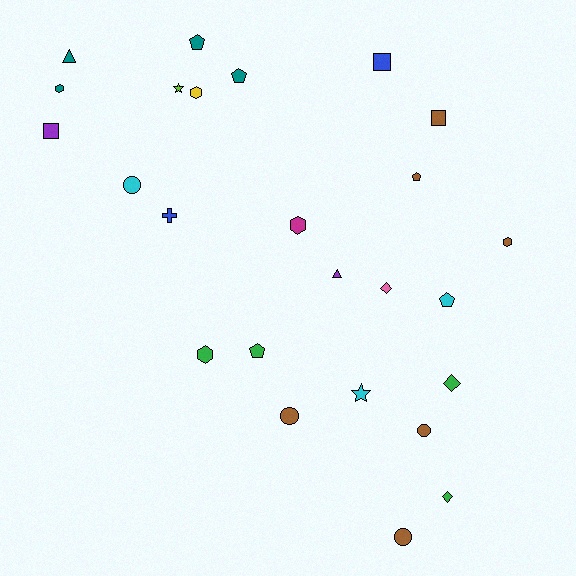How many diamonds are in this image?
There are 3 diamonds.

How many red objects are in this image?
There are no red objects.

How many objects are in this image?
There are 25 objects.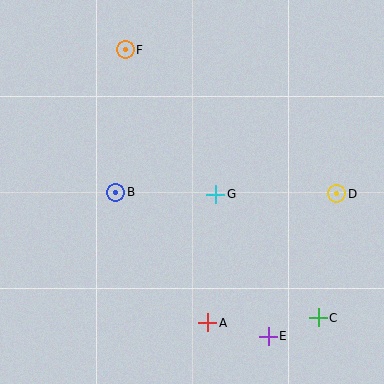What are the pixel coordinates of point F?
Point F is at (125, 50).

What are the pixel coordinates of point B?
Point B is at (116, 192).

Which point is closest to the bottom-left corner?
Point A is closest to the bottom-left corner.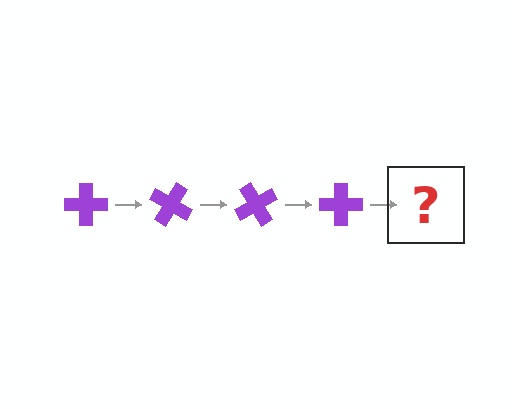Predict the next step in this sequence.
The next step is a purple cross rotated 120 degrees.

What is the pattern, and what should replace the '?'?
The pattern is that the cross rotates 30 degrees each step. The '?' should be a purple cross rotated 120 degrees.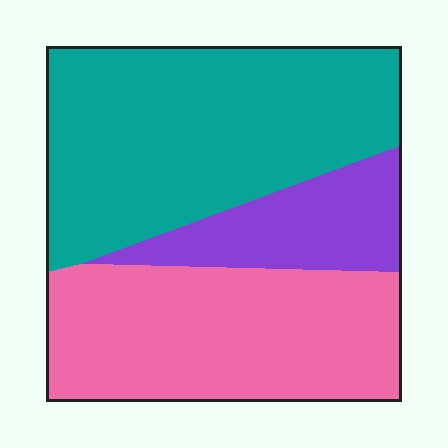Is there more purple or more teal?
Teal.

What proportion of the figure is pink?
Pink covers 38% of the figure.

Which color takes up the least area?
Purple, at roughly 15%.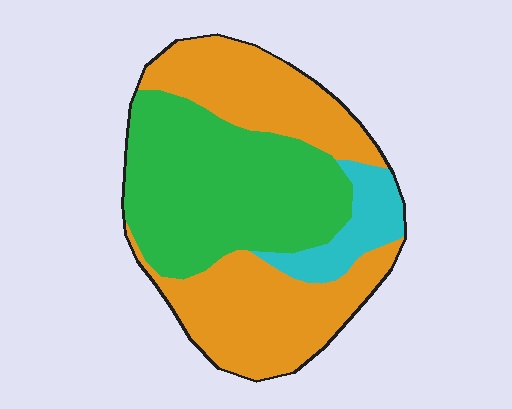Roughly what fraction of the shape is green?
Green takes up about two fifths (2/5) of the shape.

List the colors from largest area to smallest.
From largest to smallest: orange, green, cyan.